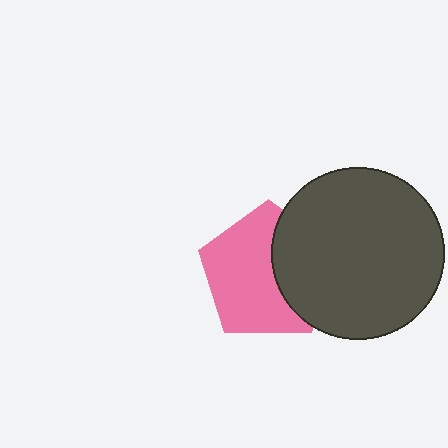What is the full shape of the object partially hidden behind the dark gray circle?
The partially hidden object is a pink pentagon.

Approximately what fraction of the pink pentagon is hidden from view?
Roughly 37% of the pink pentagon is hidden behind the dark gray circle.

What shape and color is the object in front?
The object in front is a dark gray circle.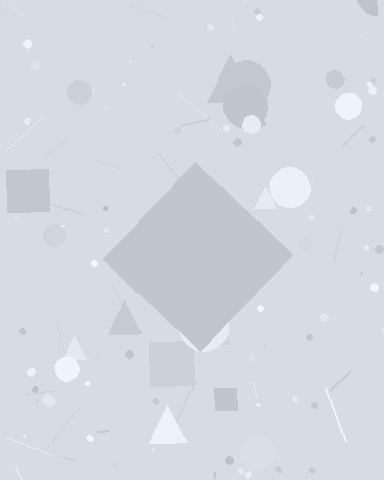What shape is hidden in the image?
A diamond is hidden in the image.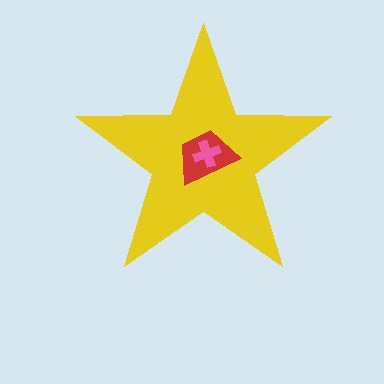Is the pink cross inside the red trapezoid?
Yes.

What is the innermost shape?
The pink cross.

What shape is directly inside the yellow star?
The red trapezoid.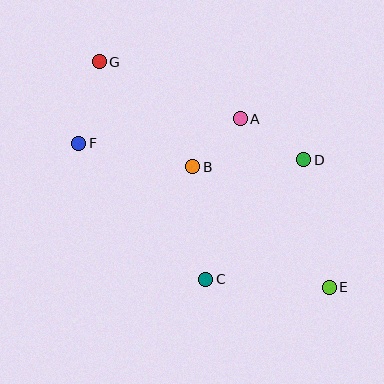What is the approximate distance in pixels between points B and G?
The distance between B and G is approximately 140 pixels.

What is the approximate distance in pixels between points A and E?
The distance between A and E is approximately 190 pixels.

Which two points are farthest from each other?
Points E and G are farthest from each other.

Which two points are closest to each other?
Points A and B are closest to each other.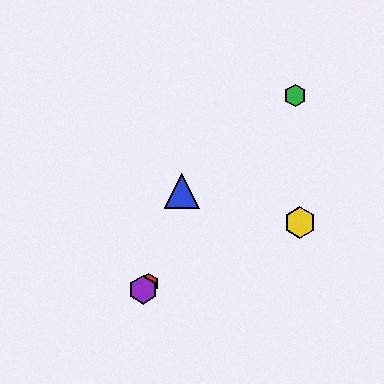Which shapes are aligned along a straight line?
The red hexagon, the green hexagon, the purple hexagon are aligned along a straight line.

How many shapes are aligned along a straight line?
3 shapes (the red hexagon, the green hexagon, the purple hexagon) are aligned along a straight line.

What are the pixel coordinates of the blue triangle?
The blue triangle is at (182, 191).